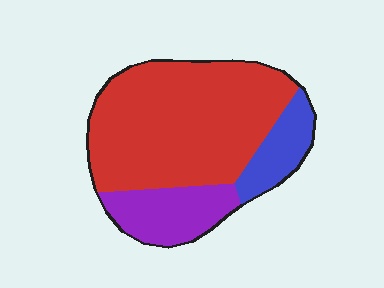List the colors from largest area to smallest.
From largest to smallest: red, purple, blue.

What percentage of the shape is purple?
Purple covers 19% of the shape.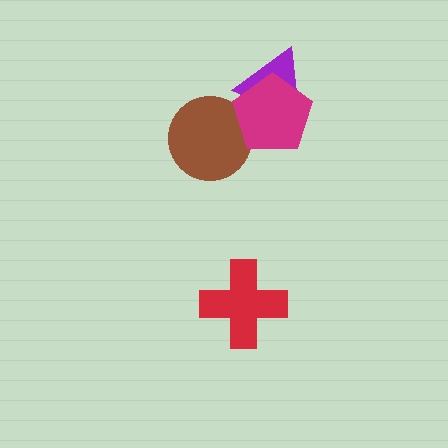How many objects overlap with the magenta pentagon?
2 objects overlap with the magenta pentagon.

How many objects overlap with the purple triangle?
1 object overlaps with the purple triangle.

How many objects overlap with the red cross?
0 objects overlap with the red cross.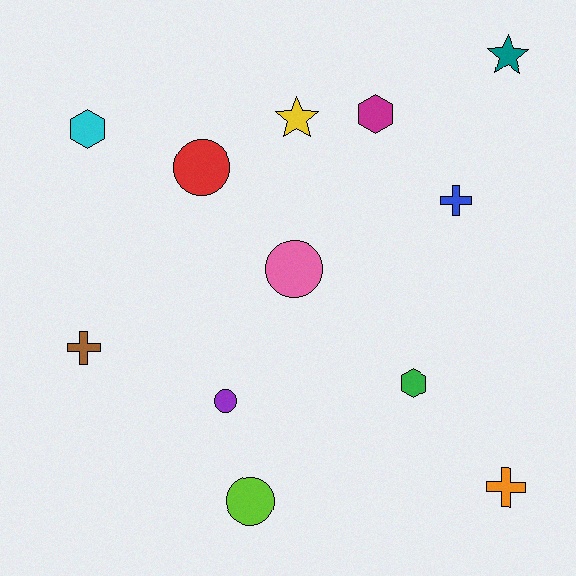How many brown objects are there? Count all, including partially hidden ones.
There is 1 brown object.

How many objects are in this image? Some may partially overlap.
There are 12 objects.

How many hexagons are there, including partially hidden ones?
There are 3 hexagons.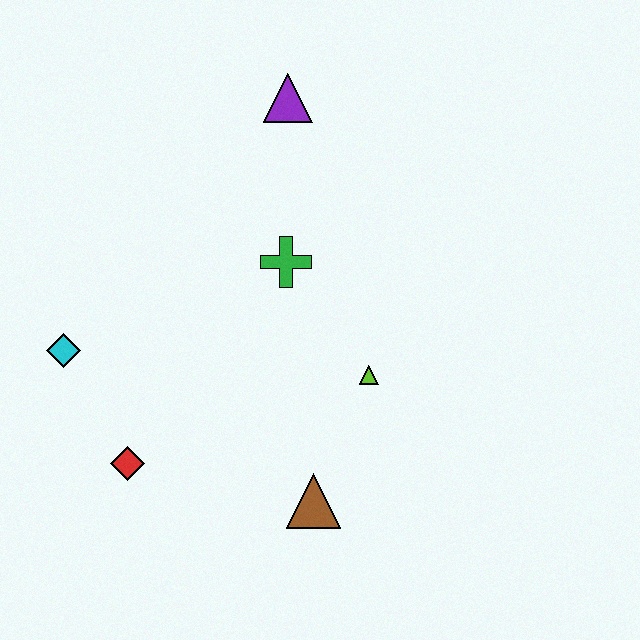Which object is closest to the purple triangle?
The green cross is closest to the purple triangle.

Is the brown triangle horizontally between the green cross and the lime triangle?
Yes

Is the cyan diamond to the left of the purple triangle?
Yes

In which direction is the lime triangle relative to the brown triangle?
The lime triangle is above the brown triangle.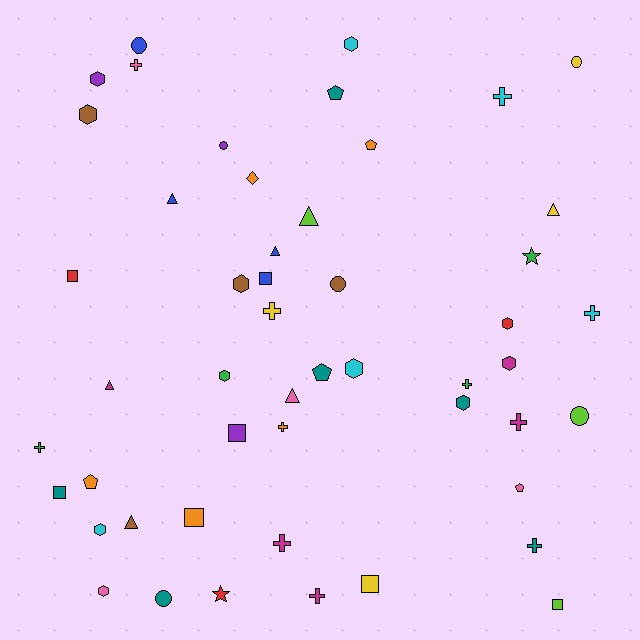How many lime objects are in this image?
There are 3 lime objects.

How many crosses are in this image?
There are 11 crosses.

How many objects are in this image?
There are 50 objects.